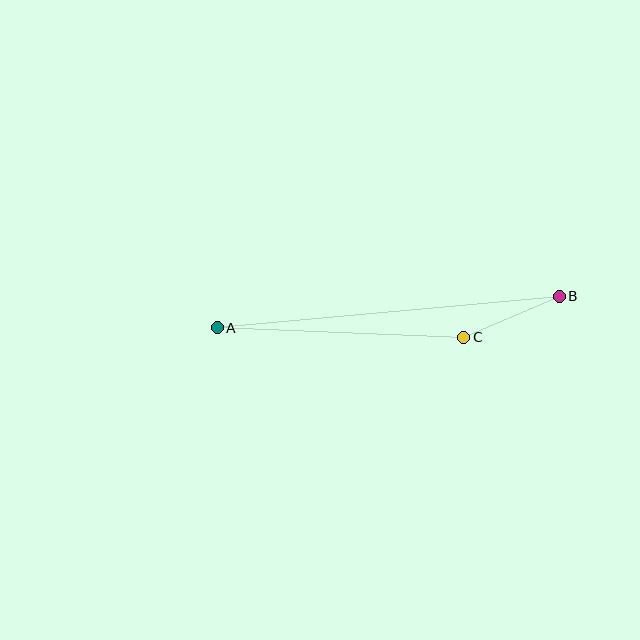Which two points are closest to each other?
Points B and C are closest to each other.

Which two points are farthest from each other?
Points A and B are farthest from each other.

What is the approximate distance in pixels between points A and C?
The distance between A and C is approximately 247 pixels.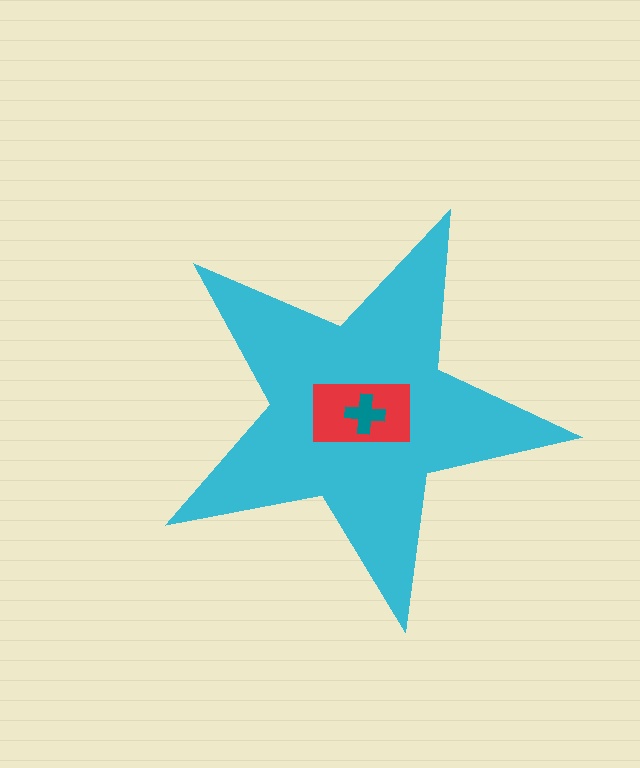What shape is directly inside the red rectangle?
The teal cross.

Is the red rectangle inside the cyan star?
Yes.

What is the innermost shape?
The teal cross.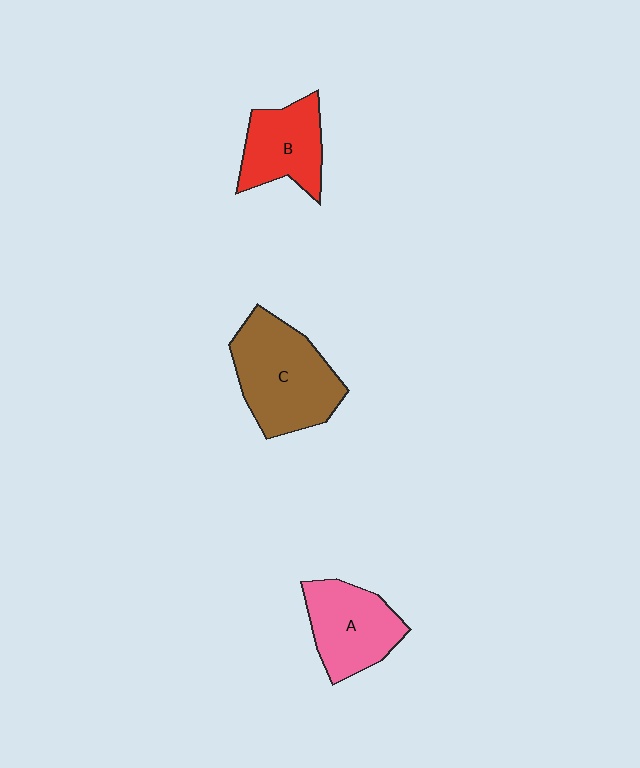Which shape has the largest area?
Shape C (brown).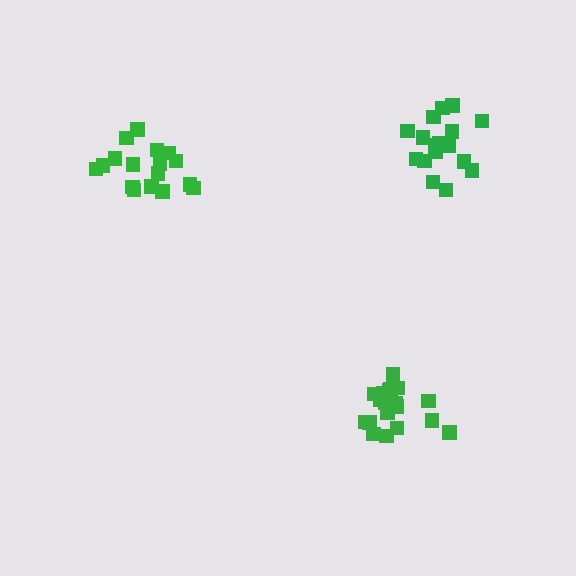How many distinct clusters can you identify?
There are 3 distinct clusters.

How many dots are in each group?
Group 1: 21 dots, Group 2: 17 dots, Group 3: 17 dots (55 total).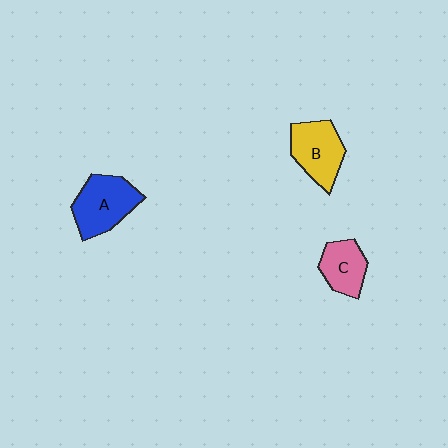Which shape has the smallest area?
Shape C (pink).